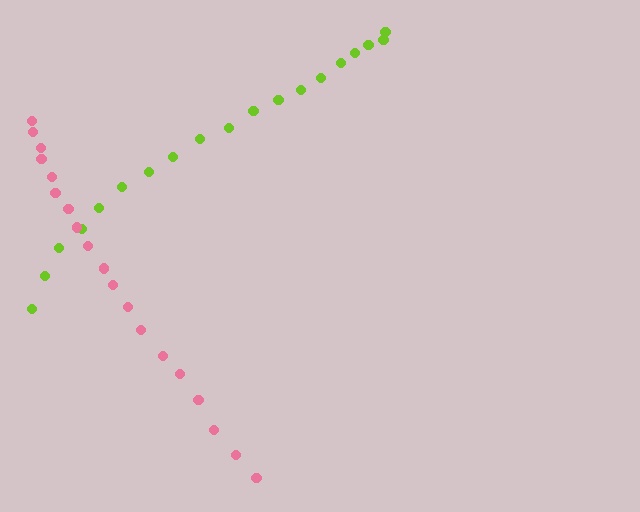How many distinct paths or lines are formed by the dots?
There are 2 distinct paths.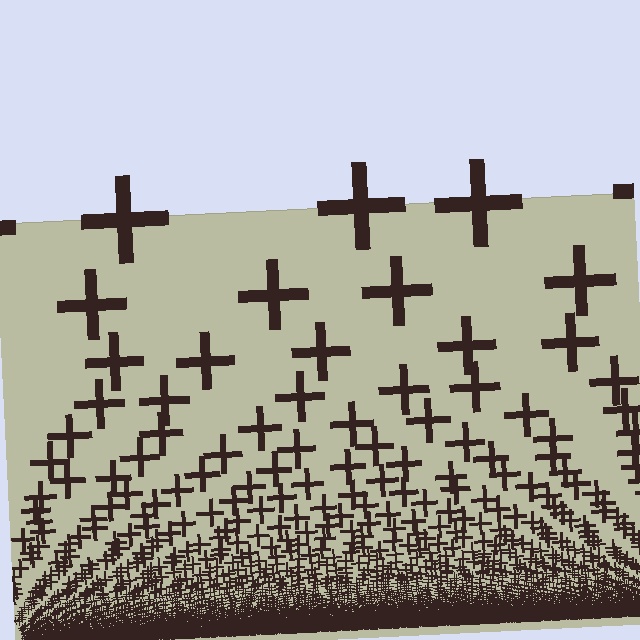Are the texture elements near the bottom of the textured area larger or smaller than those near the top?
Smaller. The gradient is inverted — elements near the bottom are smaller and denser.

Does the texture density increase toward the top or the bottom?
Density increases toward the bottom.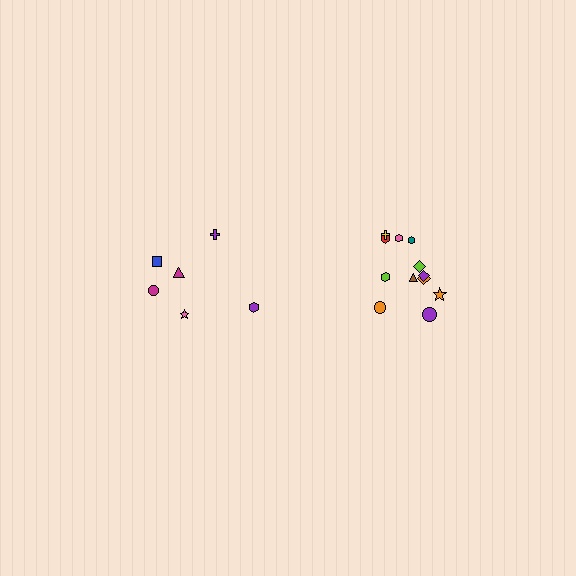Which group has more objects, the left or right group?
The right group.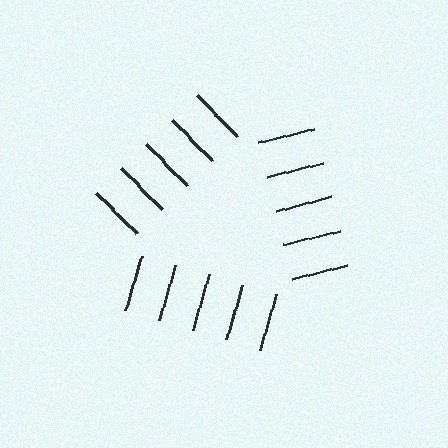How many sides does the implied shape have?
3 sides — the line-ends trace a triangle.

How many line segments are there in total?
15 — 5 along each of the 3 edges.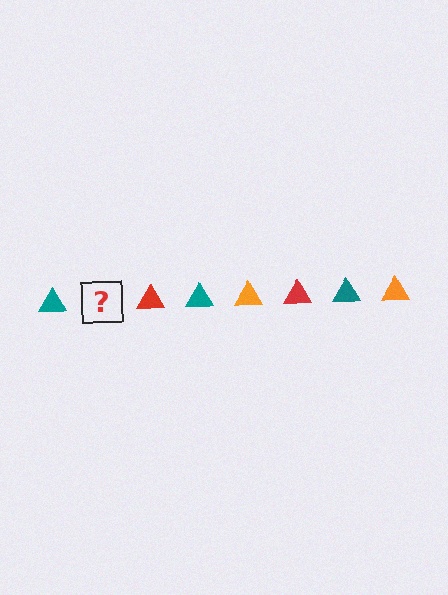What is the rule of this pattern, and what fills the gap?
The rule is that the pattern cycles through teal, orange, red triangles. The gap should be filled with an orange triangle.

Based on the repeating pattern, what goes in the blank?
The blank should be an orange triangle.